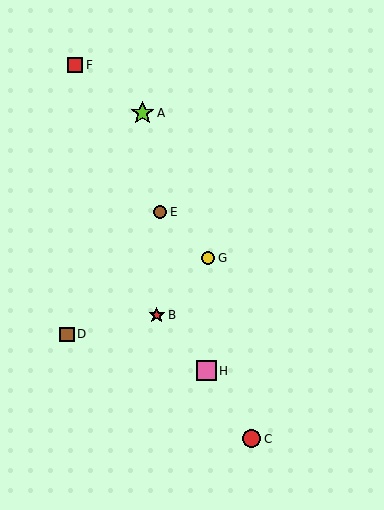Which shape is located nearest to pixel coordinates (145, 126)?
The lime star (labeled A) at (142, 113) is nearest to that location.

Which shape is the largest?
The lime star (labeled A) is the largest.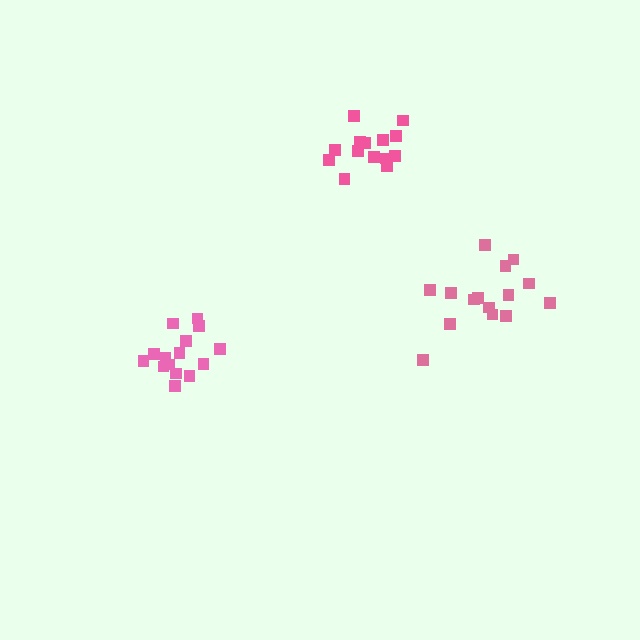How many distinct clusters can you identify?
There are 3 distinct clusters.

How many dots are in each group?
Group 1: 15 dots, Group 2: 15 dots, Group 3: 14 dots (44 total).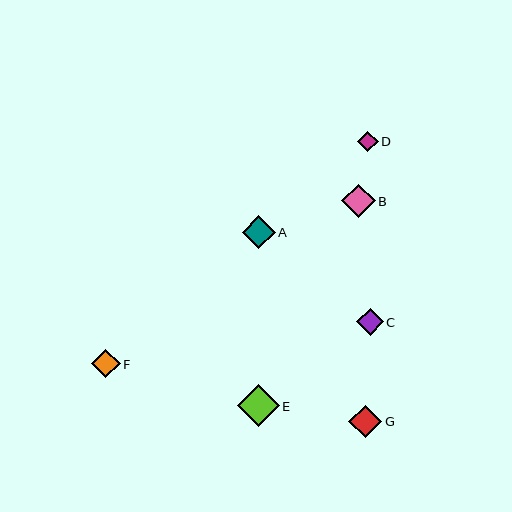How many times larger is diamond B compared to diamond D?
Diamond B is approximately 1.6 times the size of diamond D.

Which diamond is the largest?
Diamond E is the largest with a size of approximately 42 pixels.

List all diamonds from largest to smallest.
From largest to smallest: E, B, G, A, F, C, D.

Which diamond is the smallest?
Diamond D is the smallest with a size of approximately 20 pixels.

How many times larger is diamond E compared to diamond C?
Diamond E is approximately 1.6 times the size of diamond C.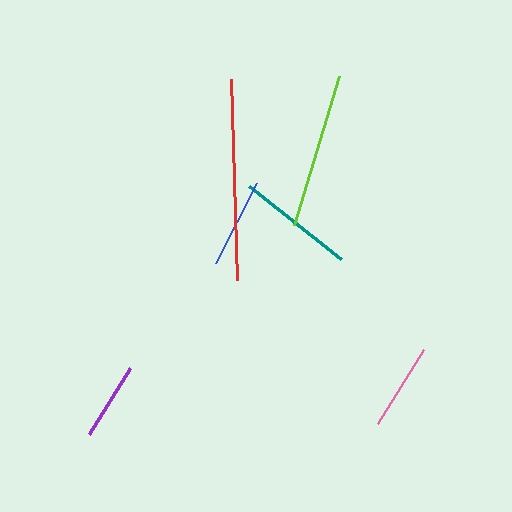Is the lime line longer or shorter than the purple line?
The lime line is longer than the purple line.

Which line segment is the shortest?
The purple line is the shortest at approximately 77 pixels.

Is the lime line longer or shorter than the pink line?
The lime line is longer than the pink line.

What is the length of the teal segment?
The teal segment is approximately 118 pixels long.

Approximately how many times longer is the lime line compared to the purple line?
The lime line is approximately 2.0 times the length of the purple line.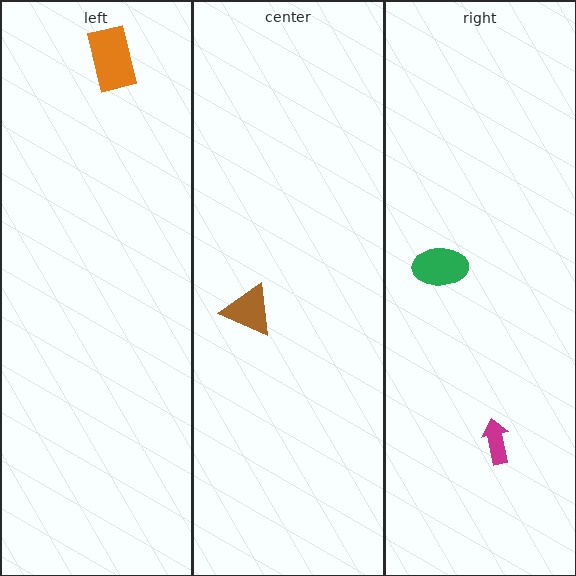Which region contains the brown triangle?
The center region.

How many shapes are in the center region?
1.